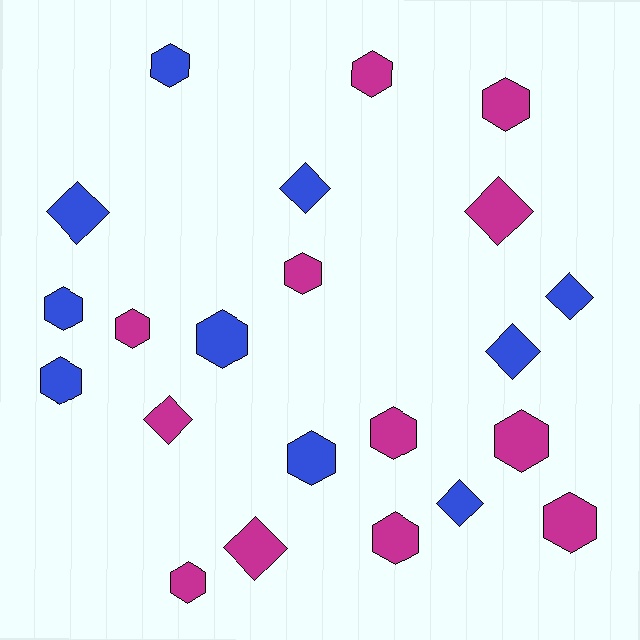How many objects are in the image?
There are 22 objects.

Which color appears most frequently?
Magenta, with 12 objects.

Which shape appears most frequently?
Hexagon, with 14 objects.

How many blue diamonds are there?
There are 5 blue diamonds.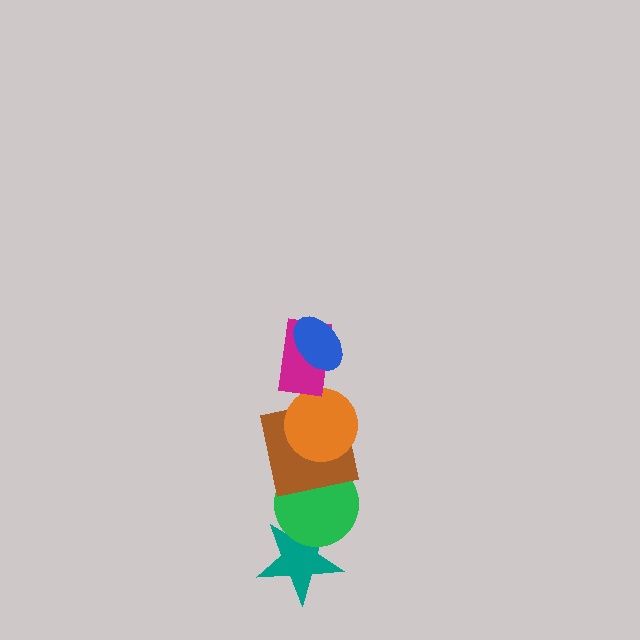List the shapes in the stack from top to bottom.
From top to bottom: the blue ellipse, the magenta rectangle, the orange circle, the brown square, the green circle, the teal star.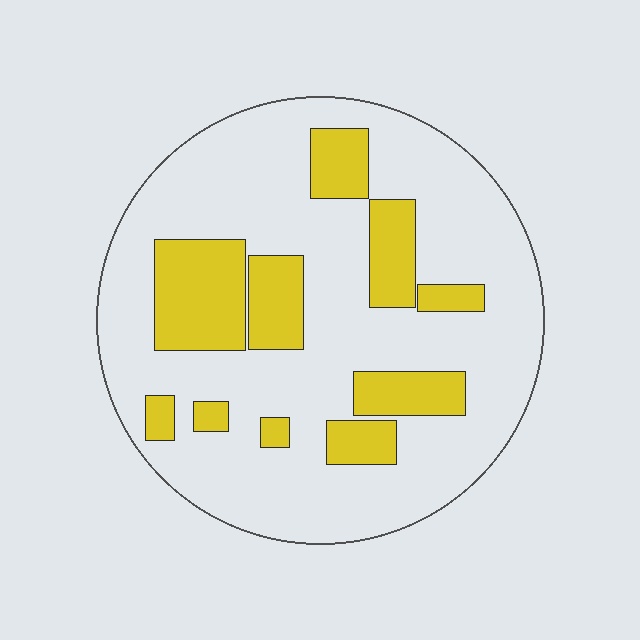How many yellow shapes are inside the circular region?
10.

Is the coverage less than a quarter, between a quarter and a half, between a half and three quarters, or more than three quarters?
Less than a quarter.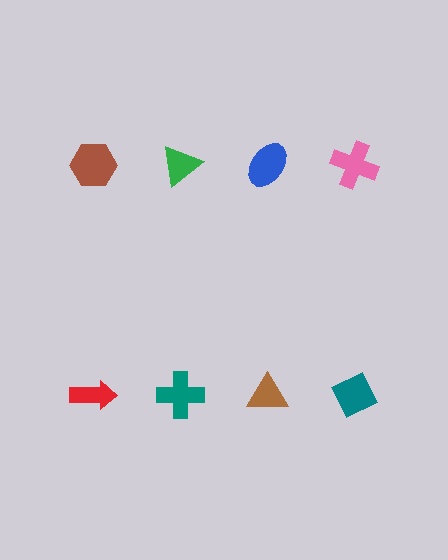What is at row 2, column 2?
A teal cross.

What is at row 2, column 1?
A red arrow.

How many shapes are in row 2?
4 shapes.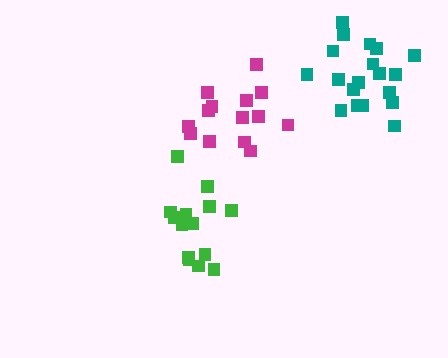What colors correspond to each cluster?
The clusters are colored: teal, green, magenta.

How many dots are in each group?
Group 1: 19 dots, Group 2: 14 dots, Group 3: 14 dots (47 total).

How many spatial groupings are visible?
There are 3 spatial groupings.